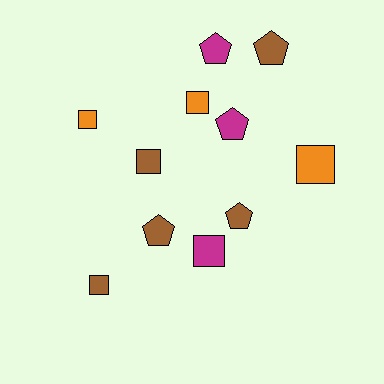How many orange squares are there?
There are 3 orange squares.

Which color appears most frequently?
Brown, with 5 objects.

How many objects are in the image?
There are 11 objects.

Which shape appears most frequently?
Square, with 6 objects.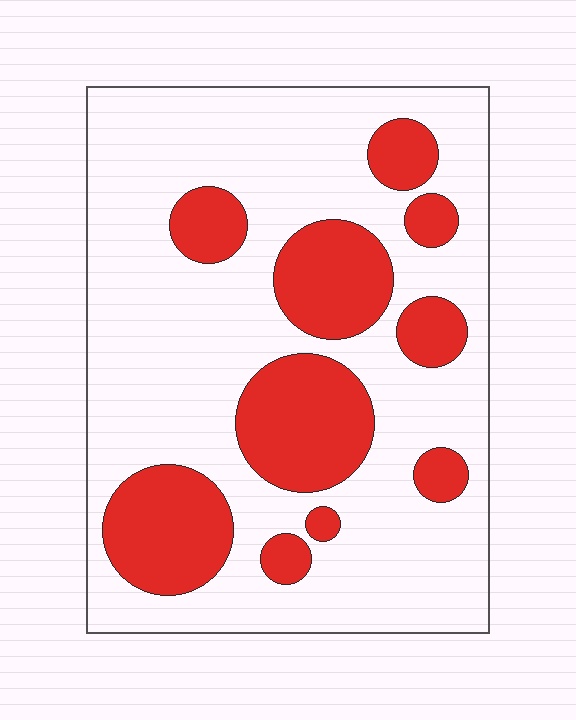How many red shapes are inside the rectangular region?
10.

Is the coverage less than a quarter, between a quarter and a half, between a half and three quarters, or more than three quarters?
Between a quarter and a half.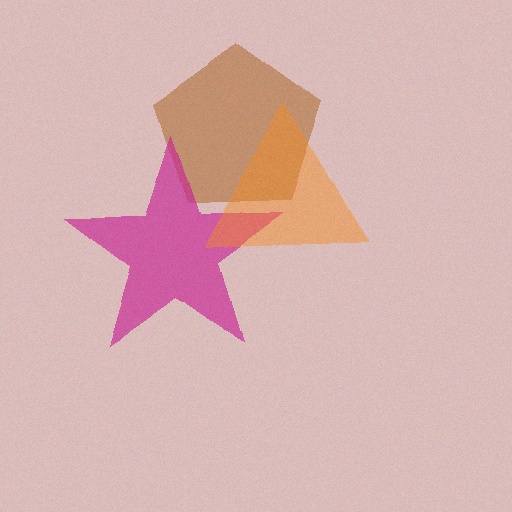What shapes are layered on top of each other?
The layered shapes are: a brown pentagon, a magenta star, an orange triangle.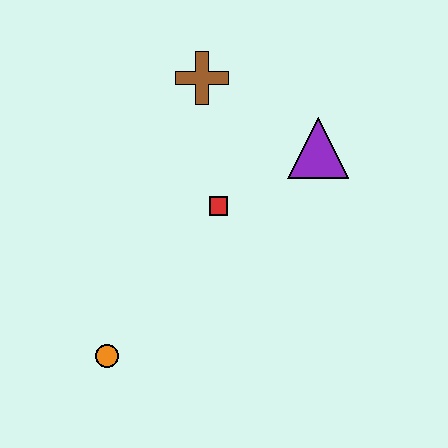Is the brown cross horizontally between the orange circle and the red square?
Yes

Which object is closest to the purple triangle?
The red square is closest to the purple triangle.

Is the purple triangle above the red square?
Yes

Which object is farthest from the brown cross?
The orange circle is farthest from the brown cross.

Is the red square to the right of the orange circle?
Yes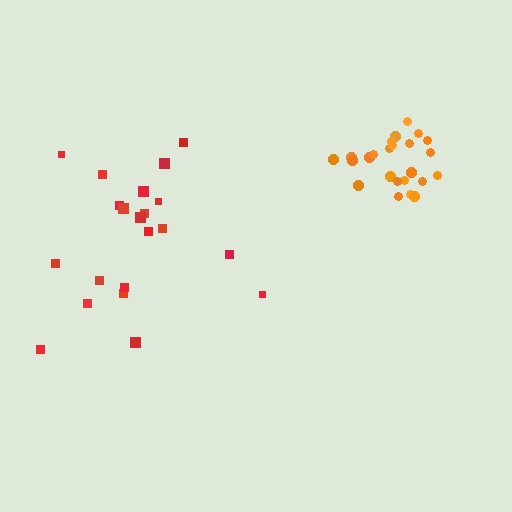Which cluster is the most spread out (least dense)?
Red.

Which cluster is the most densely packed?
Orange.